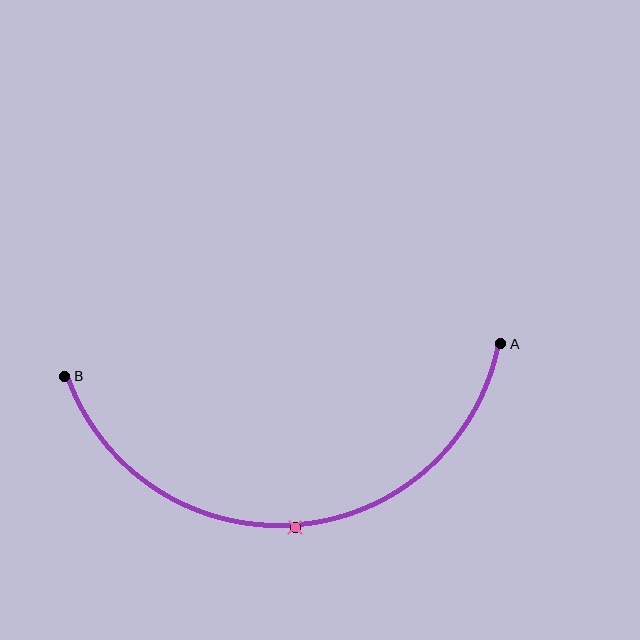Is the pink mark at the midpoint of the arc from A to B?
Yes. The pink mark lies on the arc at equal arc-length from both A and B — it is the arc midpoint.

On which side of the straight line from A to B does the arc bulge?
The arc bulges below the straight line connecting A and B.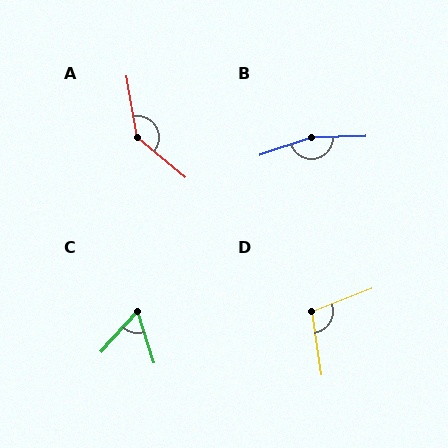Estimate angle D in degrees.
Approximately 103 degrees.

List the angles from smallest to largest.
C (60°), D (103°), A (139°), B (163°).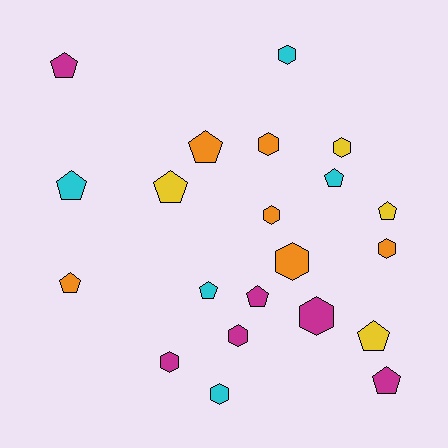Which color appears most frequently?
Orange, with 6 objects.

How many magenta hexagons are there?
There are 3 magenta hexagons.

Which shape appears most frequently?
Pentagon, with 11 objects.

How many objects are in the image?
There are 21 objects.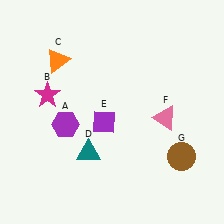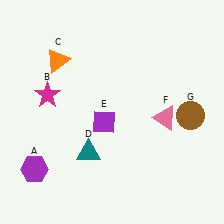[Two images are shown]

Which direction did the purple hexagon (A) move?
The purple hexagon (A) moved down.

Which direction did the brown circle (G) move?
The brown circle (G) moved up.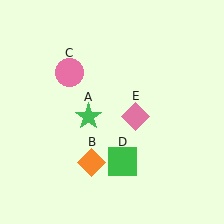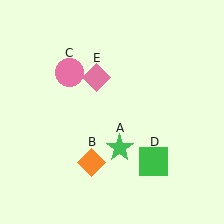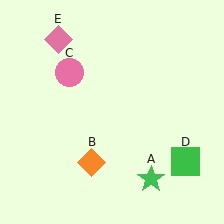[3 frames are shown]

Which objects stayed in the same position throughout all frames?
Orange diamond (object B) and pink circle (object C) remained stationary.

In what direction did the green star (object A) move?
The green star (object A) moved down and to the right.